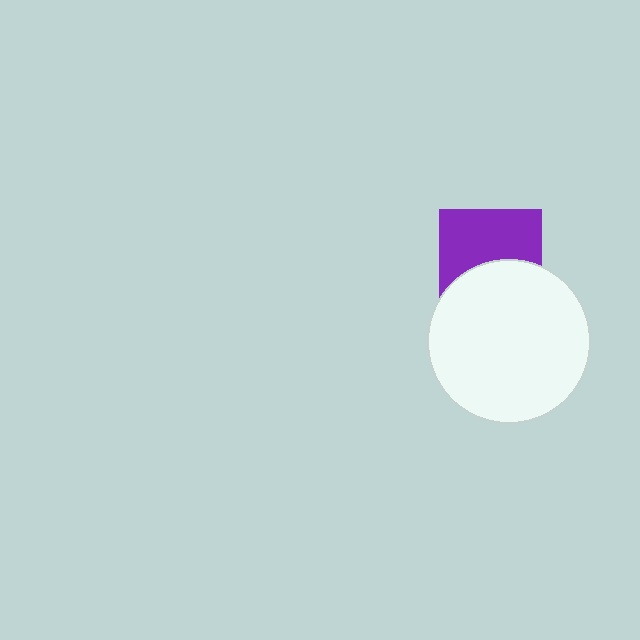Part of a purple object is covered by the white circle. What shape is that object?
It is a square.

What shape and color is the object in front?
The object in front is a white circle.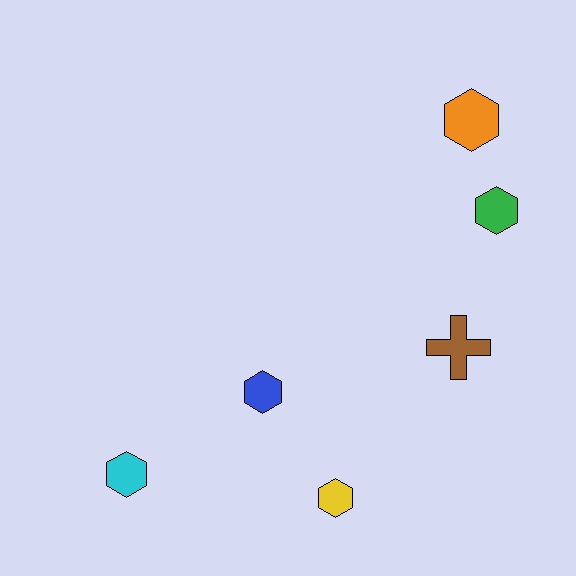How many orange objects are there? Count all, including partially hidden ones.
There is 1 orange object.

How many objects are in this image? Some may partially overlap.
There are 6 objects.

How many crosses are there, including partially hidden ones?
There is 1 cross.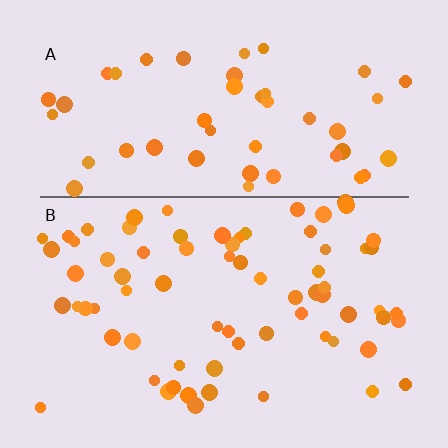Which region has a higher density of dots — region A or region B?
B (the bottom).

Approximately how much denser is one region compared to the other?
Approximately 1.4× — region B over region A.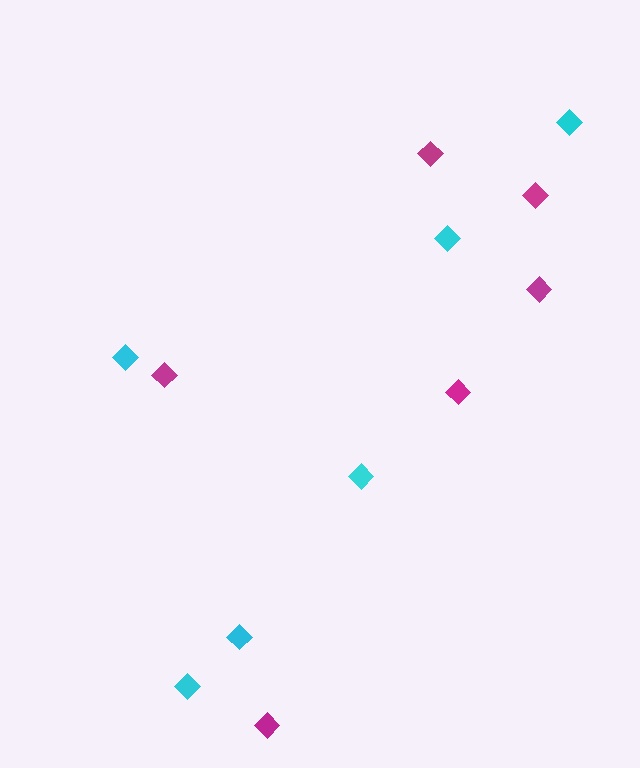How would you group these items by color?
There are 2 groups: one group of magenta diamonds (6) and one group of cyan diamonds (6).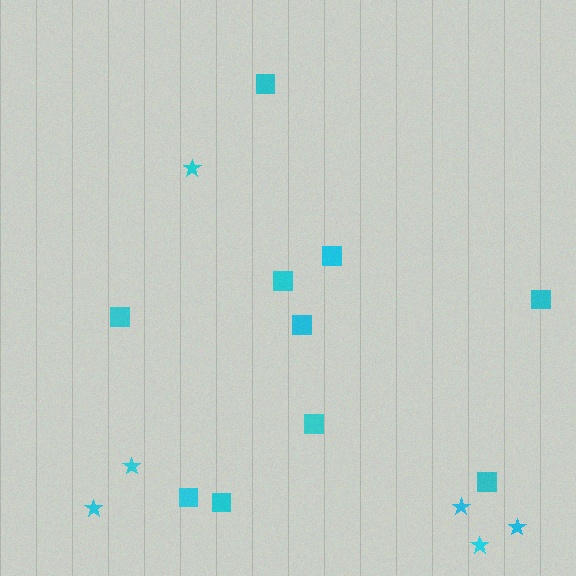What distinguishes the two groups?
There are 2 groups: one group of squares (10) and one group of stars (6).